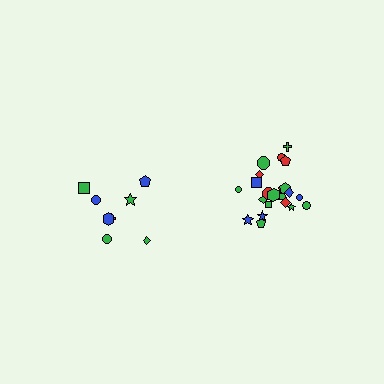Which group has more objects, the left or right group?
The right group.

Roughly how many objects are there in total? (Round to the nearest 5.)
Roughly 30 objects in total.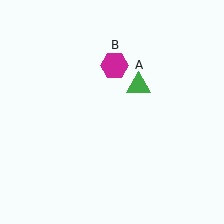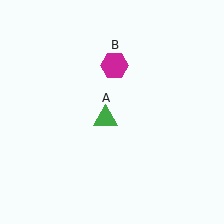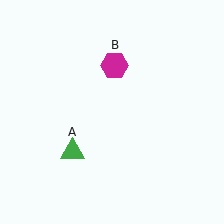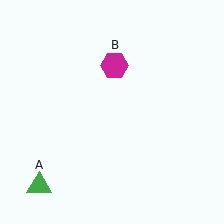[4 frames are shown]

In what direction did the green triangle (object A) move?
The green triangle (object A) moved down and to the left.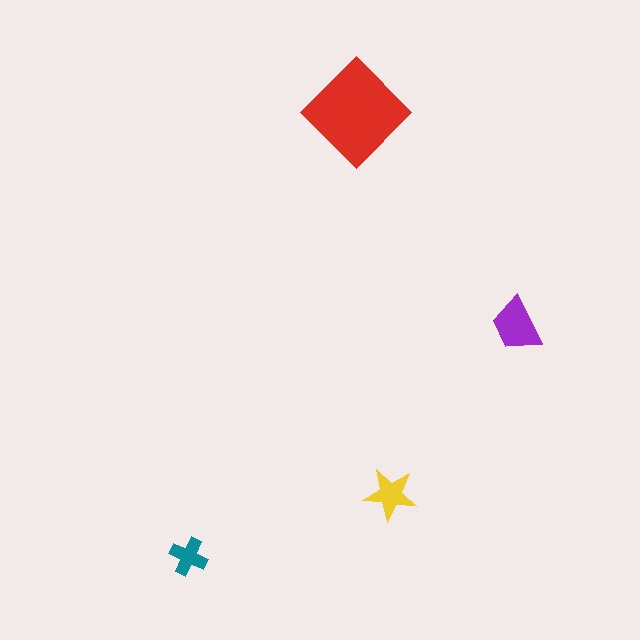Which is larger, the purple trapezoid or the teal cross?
The purple trapezoid.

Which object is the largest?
The red diamond.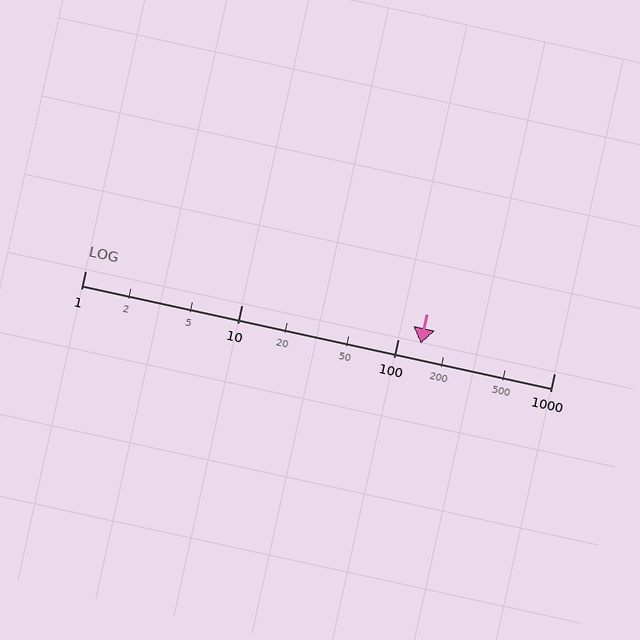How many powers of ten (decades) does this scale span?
The scale spans 3 decades, from 1 to 1000.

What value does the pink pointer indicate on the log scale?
The pointer indicates approximately 140.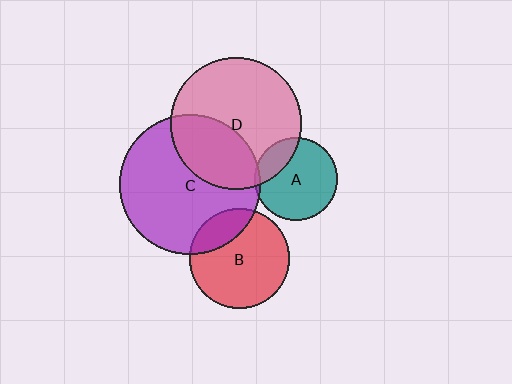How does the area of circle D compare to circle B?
Approximately 1.7 times.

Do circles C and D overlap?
Yes.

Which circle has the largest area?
Circle C (purple).